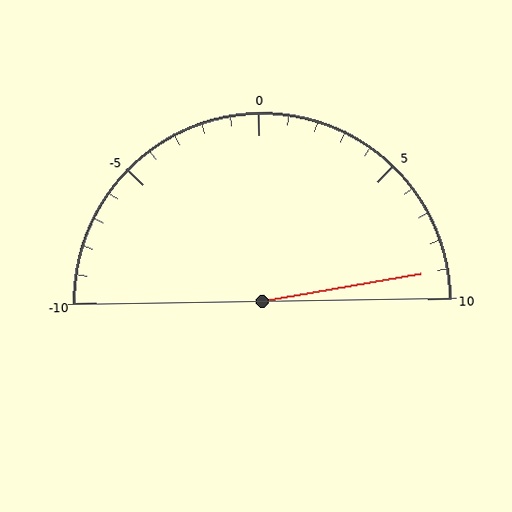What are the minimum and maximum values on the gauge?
The gauge ranges from -10 to 10.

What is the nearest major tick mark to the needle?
The nearest major tick mark is 10.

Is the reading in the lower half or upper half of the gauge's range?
The reading is in the upper half of the range (-10 to 10).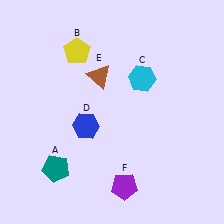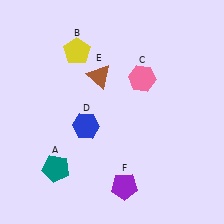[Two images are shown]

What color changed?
The hexagon (C) changed from cyan in Image 1 to pink in Image 2.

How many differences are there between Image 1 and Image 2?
There is 1 difference between the two images.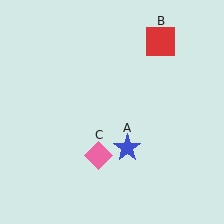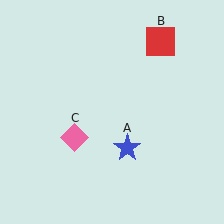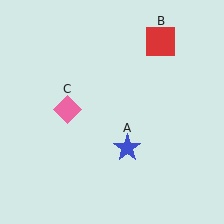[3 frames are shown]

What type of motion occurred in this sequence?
The pink diamond (object C) rotated clockwise around the center of the scene.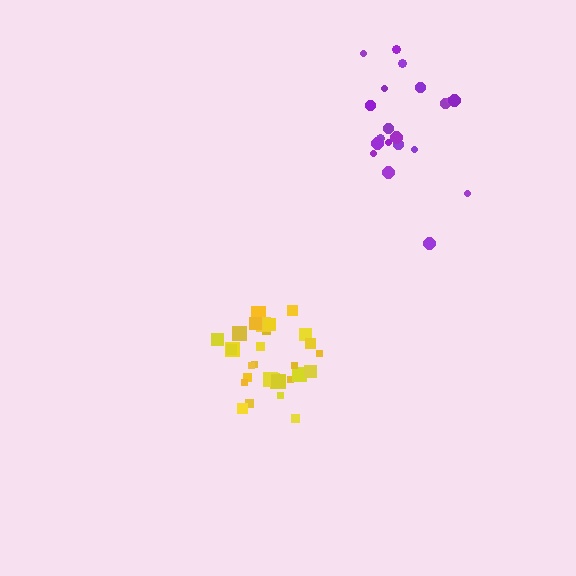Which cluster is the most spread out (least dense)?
Purple.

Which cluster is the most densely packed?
Yellow.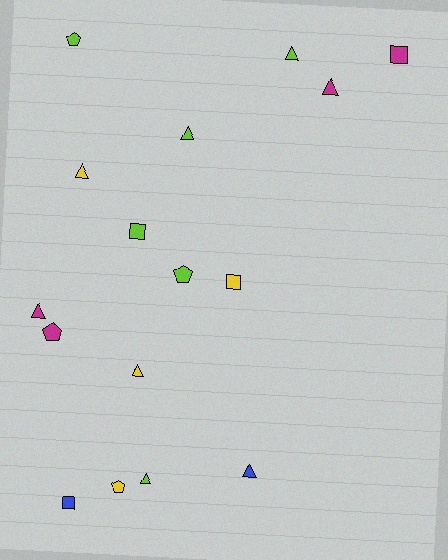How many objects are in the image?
There are 16 objects.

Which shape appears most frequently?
Triangle, with 8 objects.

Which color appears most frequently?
Lime, with 6 objects.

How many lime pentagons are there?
There are 2 lime pentagons.